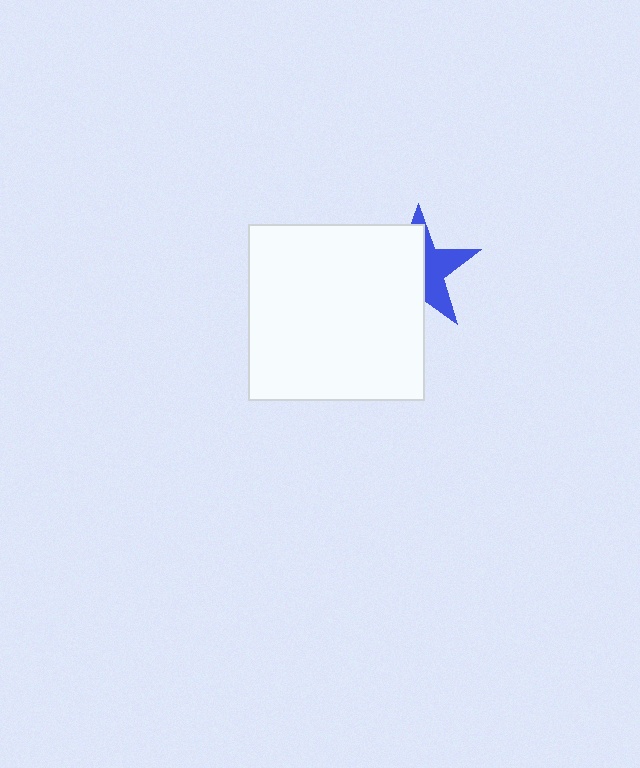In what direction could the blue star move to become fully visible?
The blue star could move right. That would shift it out from behind the white square entirely.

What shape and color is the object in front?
The object in front is a white square.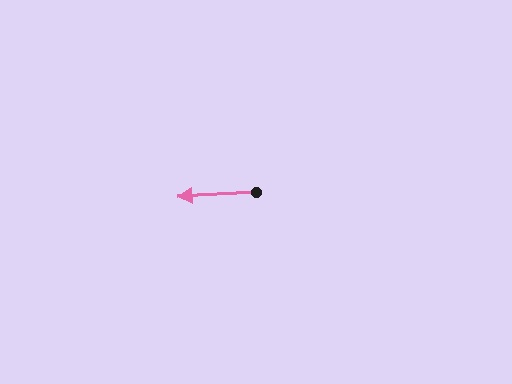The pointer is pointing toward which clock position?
Roughly 9 o'clock.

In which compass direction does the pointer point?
West.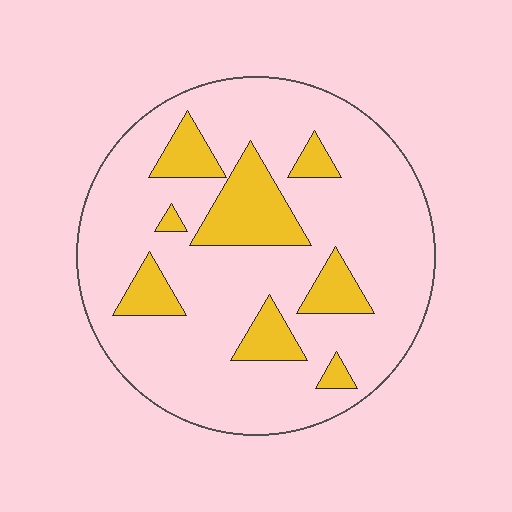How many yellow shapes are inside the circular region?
8.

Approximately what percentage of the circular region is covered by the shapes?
Approximately 20%.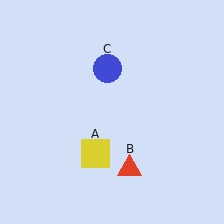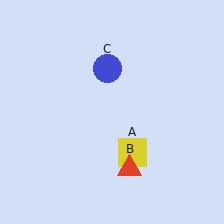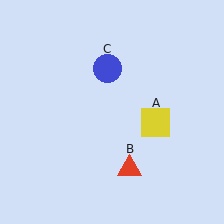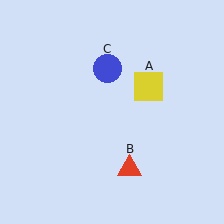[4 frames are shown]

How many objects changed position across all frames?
1 object changed position: yellow square (object A).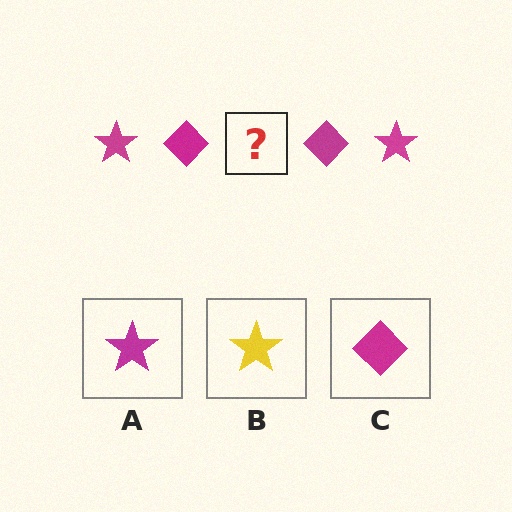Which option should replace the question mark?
Option A.